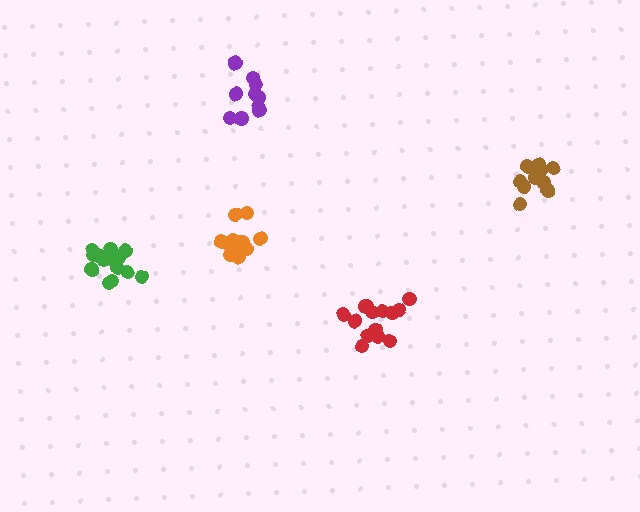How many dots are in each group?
Group 1: 10 dots, Group 2: 15 dots, Group 3: 15 dots, Group 4: 11 dots, Group 5: 14 dots (65 total).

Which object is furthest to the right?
The brown cluster is rightmost.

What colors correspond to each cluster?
The clusters are colored: purple, orange, green, brown, red.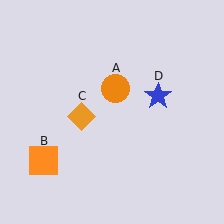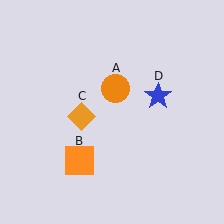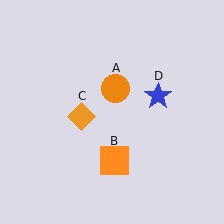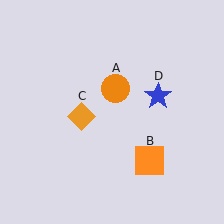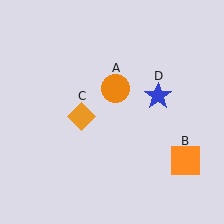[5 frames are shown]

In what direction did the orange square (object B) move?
The orange square (object B) moved right.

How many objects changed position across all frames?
1 object changed position: orange square (object B).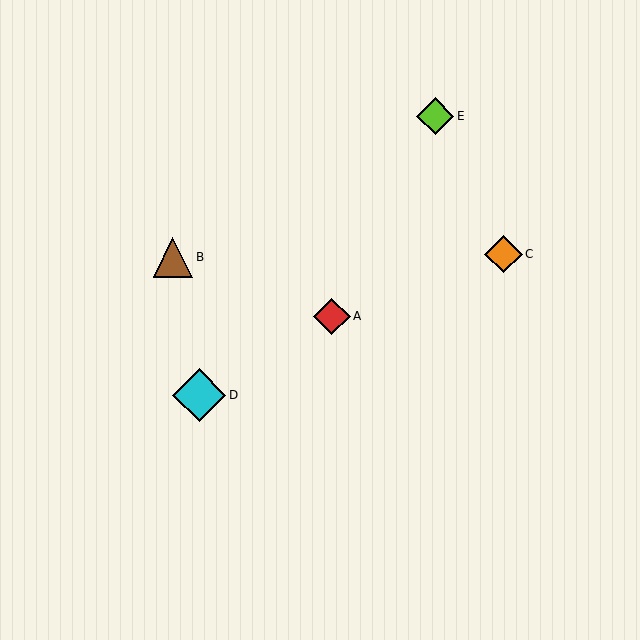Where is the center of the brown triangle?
The center of the brown triangle is at (173, 257).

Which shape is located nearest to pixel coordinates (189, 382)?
The cyan diamond (labeled D) at (199, 395) is nearest to that location.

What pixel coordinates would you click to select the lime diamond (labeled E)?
Click at (435, 116) to select the lime diamond E.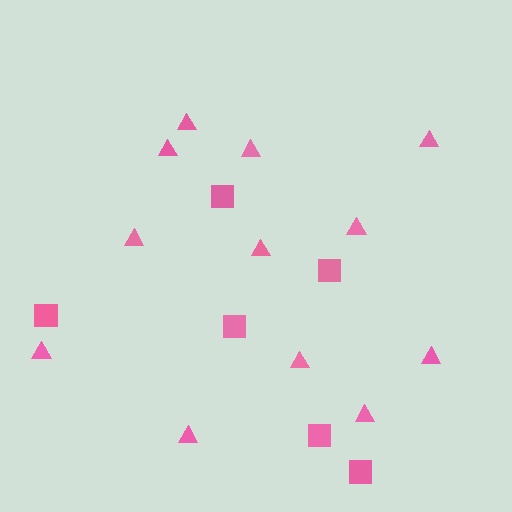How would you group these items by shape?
There are 2 groups: one group of squares (6) and one group of triangles (12).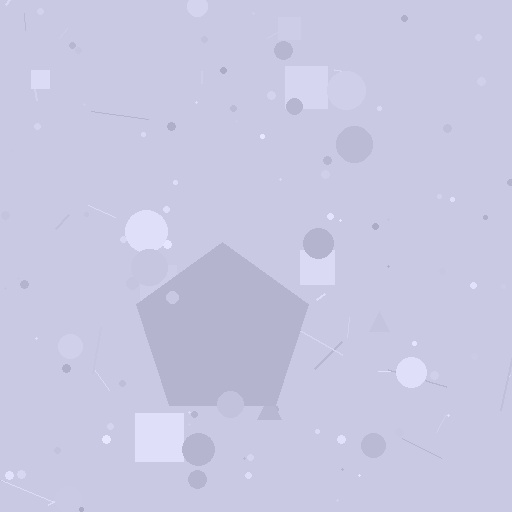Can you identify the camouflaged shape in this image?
The camouflaged shape is a pentagon.